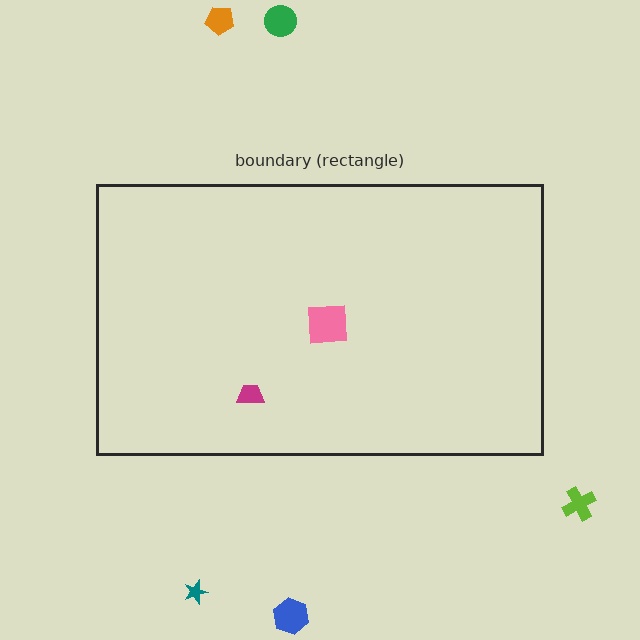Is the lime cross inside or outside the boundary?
Outside.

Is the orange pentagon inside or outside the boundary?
Outside.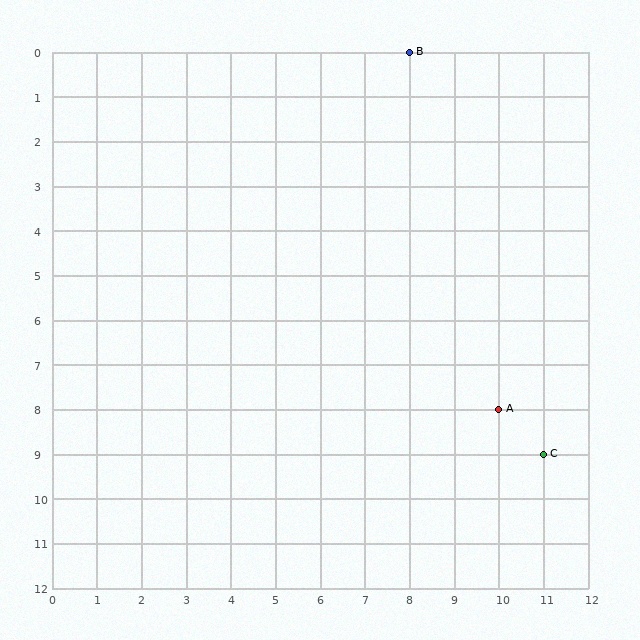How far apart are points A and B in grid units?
Points A and B are 2 columns and 8 rows apart (about 8.2 grid units diagonally).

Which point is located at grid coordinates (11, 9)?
Point C is at (11, 9).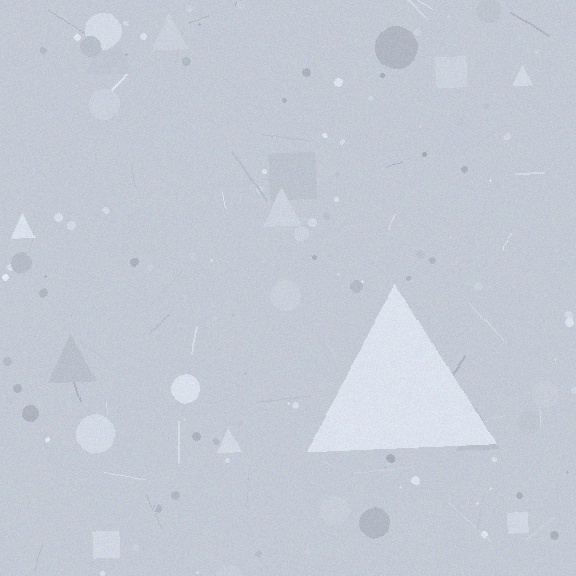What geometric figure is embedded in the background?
A triangle is embedded in the background.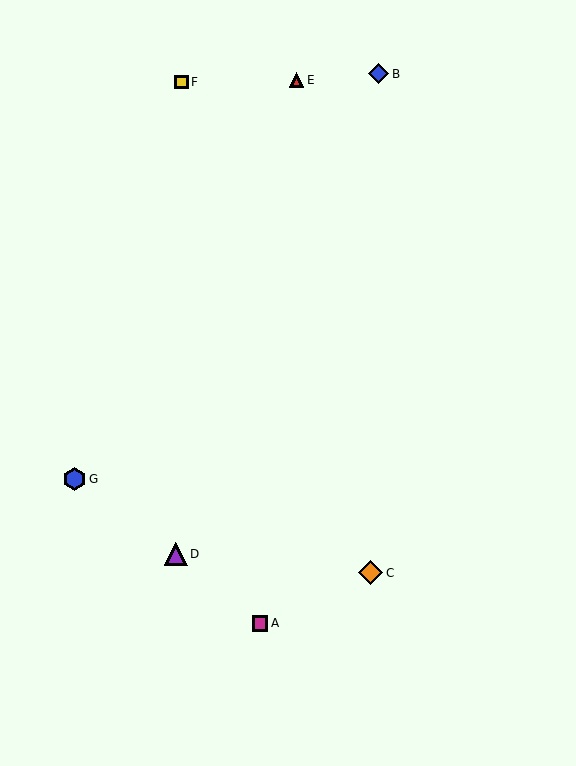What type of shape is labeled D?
Shape D is a purple triangle.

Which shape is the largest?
The orange diamond (labeled C) is the largest.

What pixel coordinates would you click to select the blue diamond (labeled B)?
Click at (379, 74) to select the blue diamond B.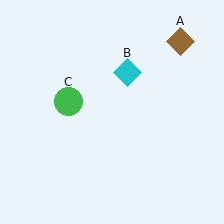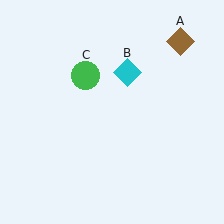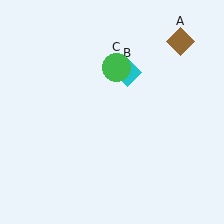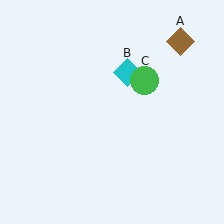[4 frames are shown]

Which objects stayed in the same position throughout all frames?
Brown diamond (object A) and cyan diamond (object B) remained stationary.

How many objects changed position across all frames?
1 object changed position: green circle (object C).